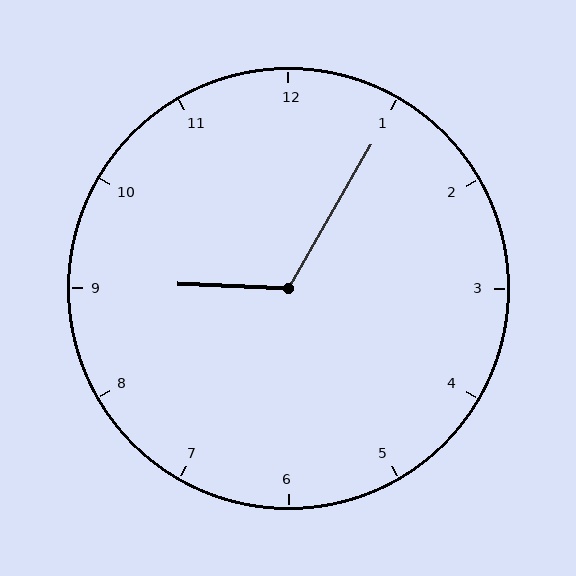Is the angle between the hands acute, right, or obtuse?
It is obtuse.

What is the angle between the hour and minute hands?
Approximately 118 degrees.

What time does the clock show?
9:05.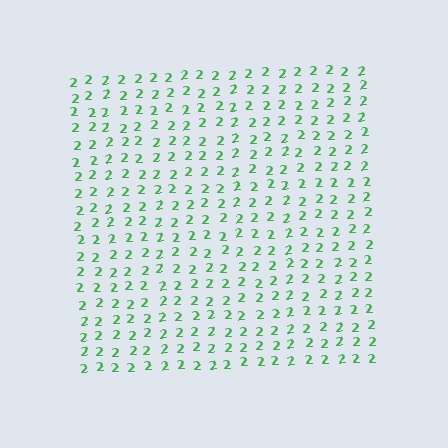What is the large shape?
The large shape is a square.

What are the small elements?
The small elements are digit 2's.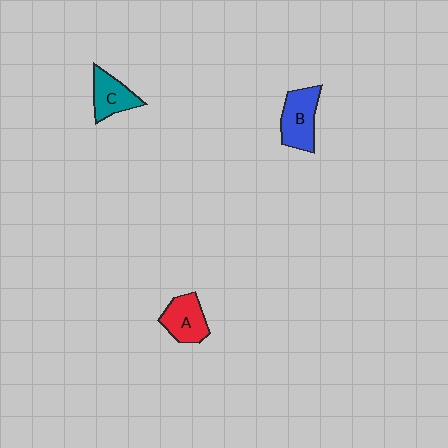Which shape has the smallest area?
Shape C (teal).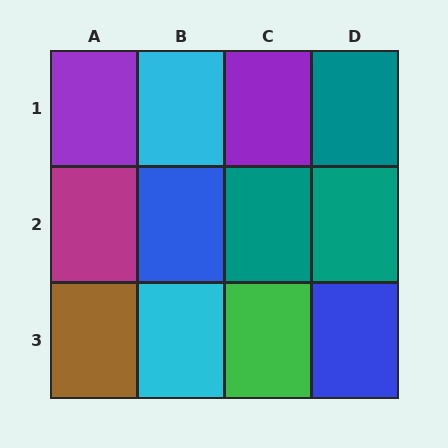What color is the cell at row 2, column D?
Teal.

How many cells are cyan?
2 cells are cyan.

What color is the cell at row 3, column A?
Brown.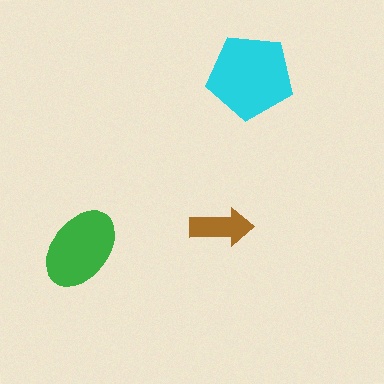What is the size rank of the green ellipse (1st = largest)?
2nd.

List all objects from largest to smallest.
The cyan pentagon, the green ellipse, the brown arrow.